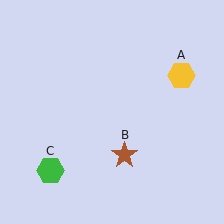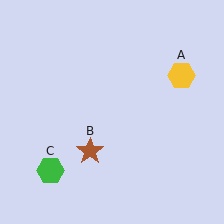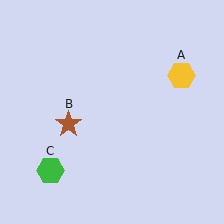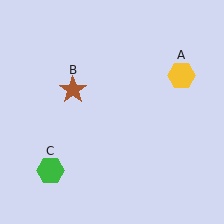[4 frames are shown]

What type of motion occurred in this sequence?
The brown star (object B) rotated clockwise around the center of the scene.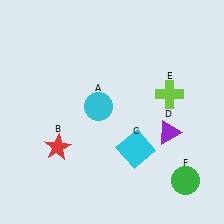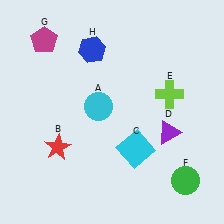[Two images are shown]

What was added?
A magenta pentagon (G), a blue hexagon (H) were added in Image 2.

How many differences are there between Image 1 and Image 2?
There are 2 differences between the two images.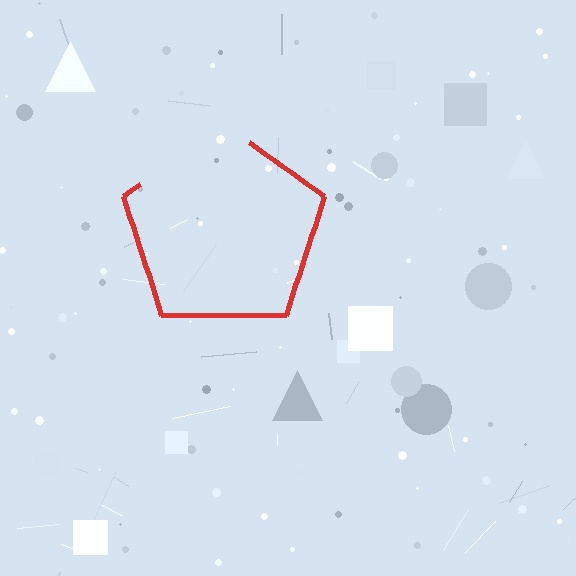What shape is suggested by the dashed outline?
The dashed outline suggests a pentagon.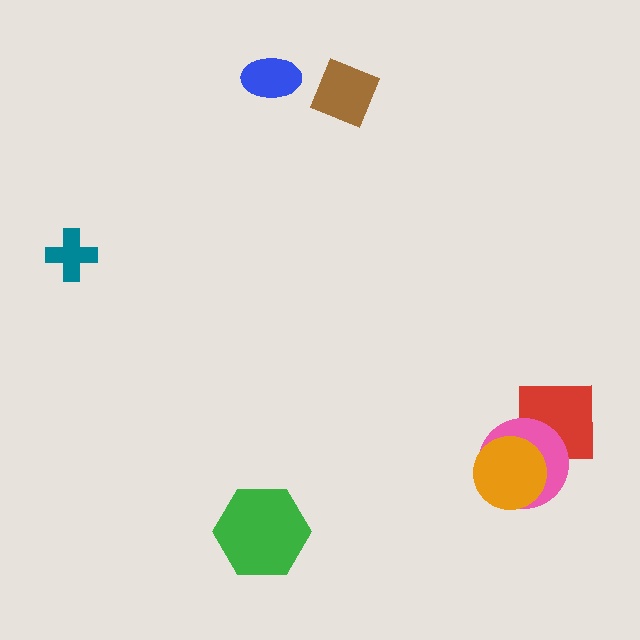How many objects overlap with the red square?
1 object overlaps with the red square.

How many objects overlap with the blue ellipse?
0 objects overlap with the blue ellipse.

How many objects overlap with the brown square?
0 objects overlap with the brown square.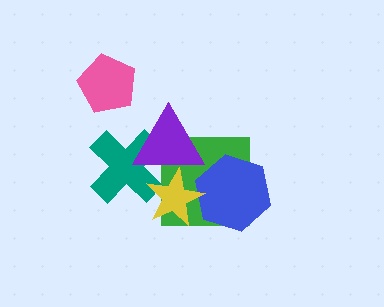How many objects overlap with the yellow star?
4 objects overlap with the yellow star.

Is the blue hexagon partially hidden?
Yes, it is partially covered by another shape.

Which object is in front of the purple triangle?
The yellow star is in front of the purple triangle.